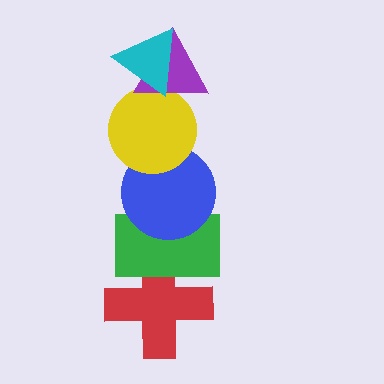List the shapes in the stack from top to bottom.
From top to bottom: the cyan triangle, the purple triangle, the yellow circle, the blue circle, the green rectangle, the red cross.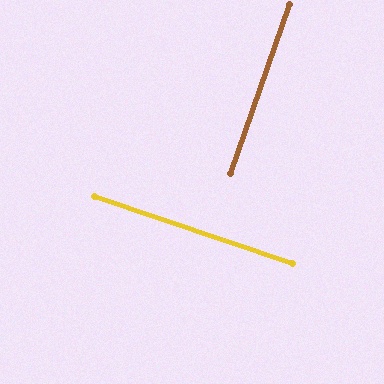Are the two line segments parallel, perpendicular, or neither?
Perpendicular — they meet at approximately 90°.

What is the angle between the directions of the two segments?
Approximately 90 degrees.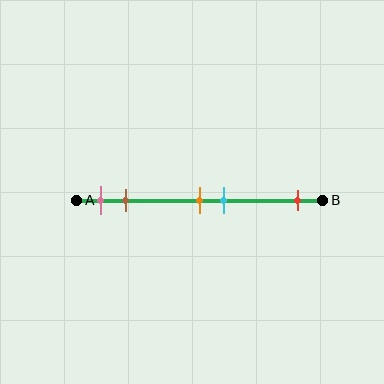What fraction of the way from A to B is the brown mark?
The brown mark is approximately 20% (0.2) of the way from A to B.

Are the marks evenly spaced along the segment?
No, the marks are not evenly spaced.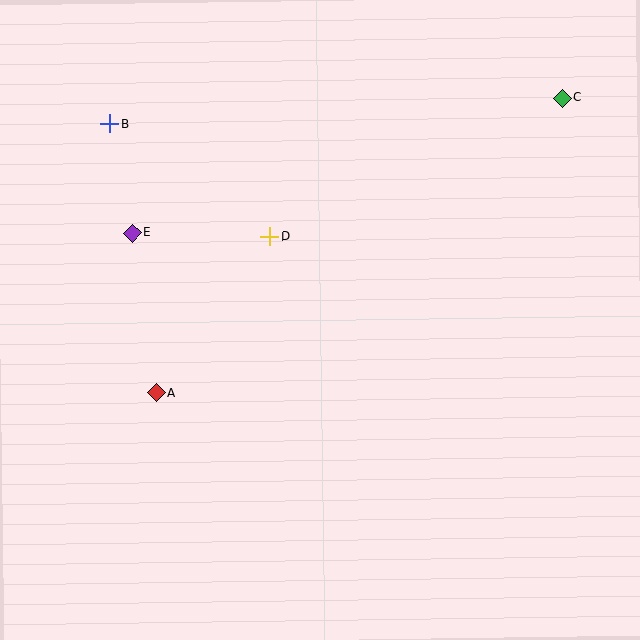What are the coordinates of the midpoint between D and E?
The midpoint between D and E is at (201, 235).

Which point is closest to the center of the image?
Point D at (270, 237) is closest to the center.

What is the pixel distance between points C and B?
The distance between C and B is 453 pixels.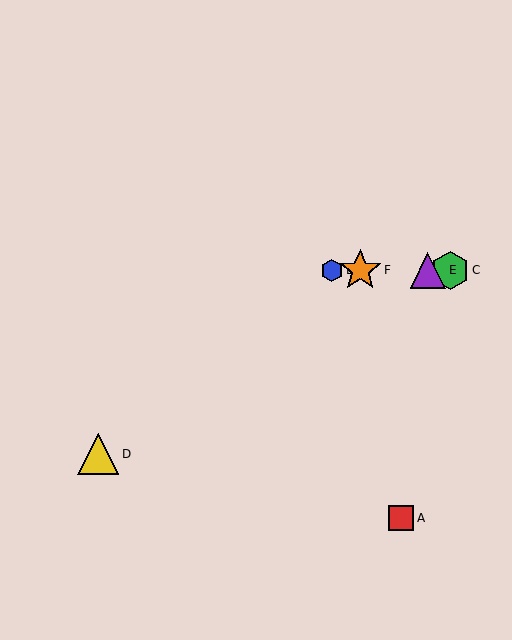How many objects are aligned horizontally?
4 objects (B, C, E, F) are aligned horizontally.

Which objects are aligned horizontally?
Objects B, C, E, F are aligned horizontally.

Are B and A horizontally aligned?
No, B is at y≈270 and A is at y≈518.